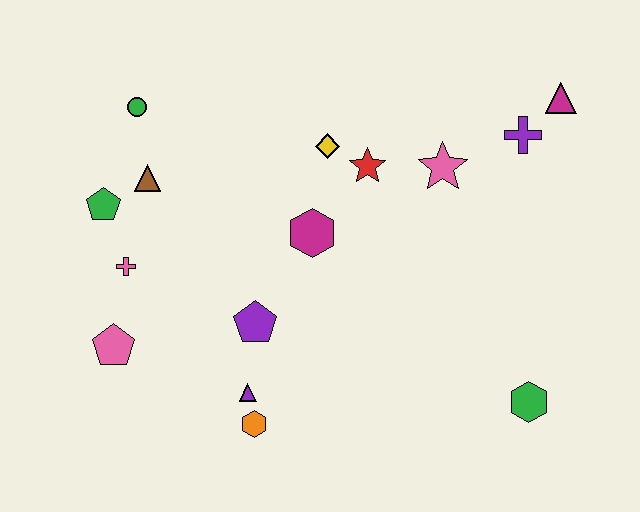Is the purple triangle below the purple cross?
Yes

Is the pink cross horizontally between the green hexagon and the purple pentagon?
No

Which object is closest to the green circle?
The brown triangle is closest to the green circle.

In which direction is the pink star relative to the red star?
The pink star is to the right of the red star.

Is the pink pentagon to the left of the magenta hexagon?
Yes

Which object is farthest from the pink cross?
The magenta triangle is farthest from the pink cross.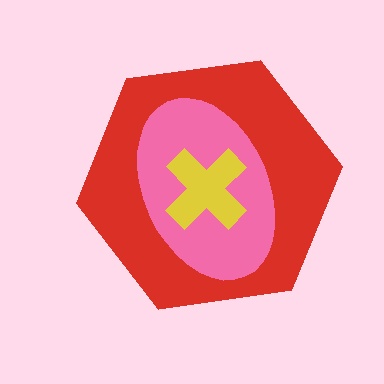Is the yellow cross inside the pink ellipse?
Yes.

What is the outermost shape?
The red hexagon.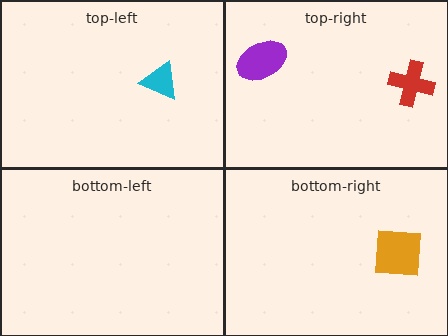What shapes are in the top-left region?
The cyan triangle.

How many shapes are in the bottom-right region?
1.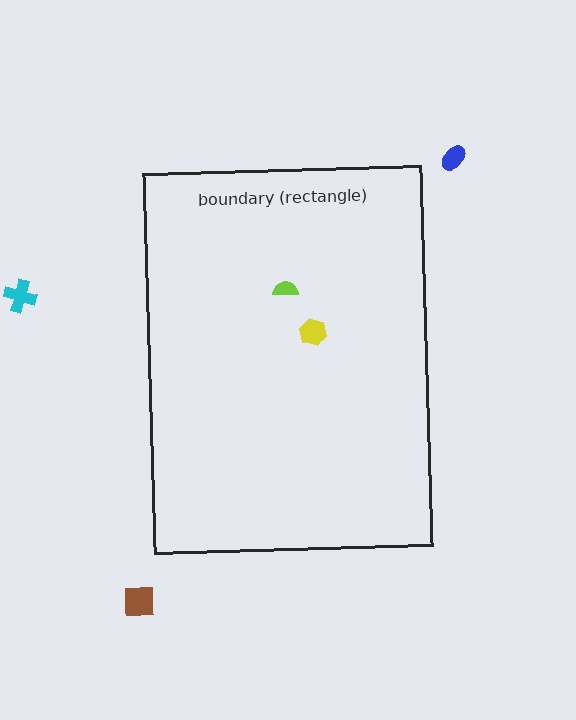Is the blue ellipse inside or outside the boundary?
Outside.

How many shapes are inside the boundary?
2 inside, 3 outside.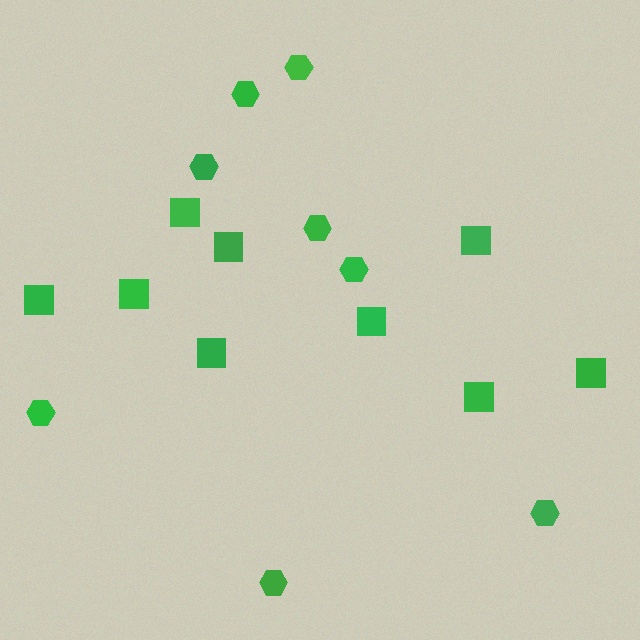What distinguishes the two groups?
There are 2 groups: one group of hexagons (8) and one group of squares (9).